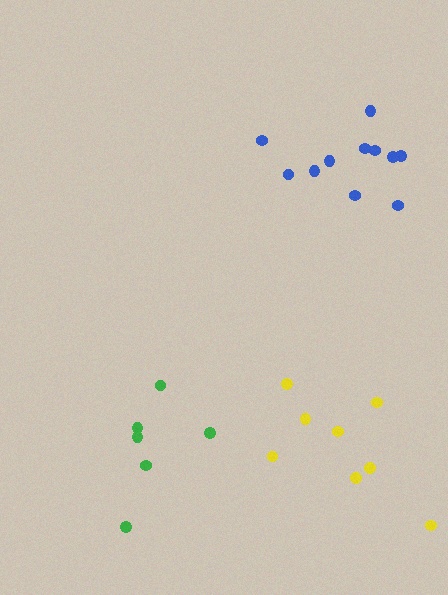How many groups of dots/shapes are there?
There are 3 groups.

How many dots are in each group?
Group 1: 8 dots, Group 2: 11 dots, Group 3: 6 dots (25 total).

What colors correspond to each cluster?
The clusters are colored: yellow, blue, green.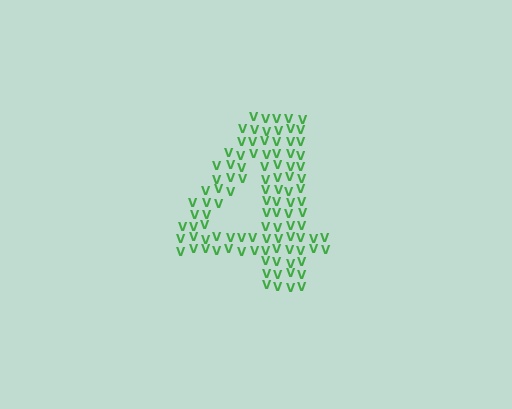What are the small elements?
The small elements are letter V's.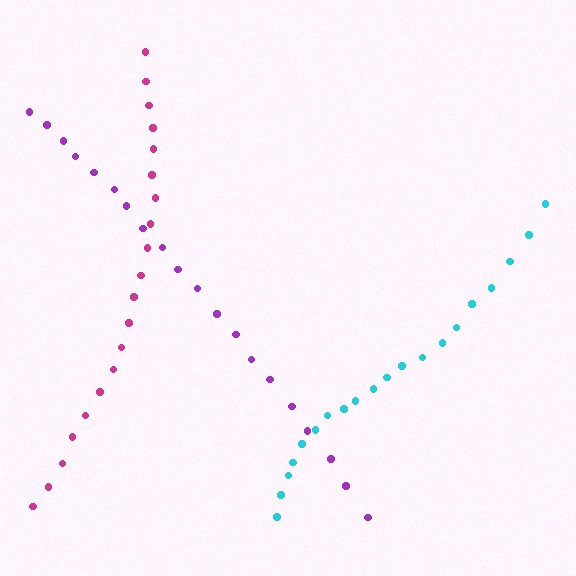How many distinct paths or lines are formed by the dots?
There are 3 distinct paths.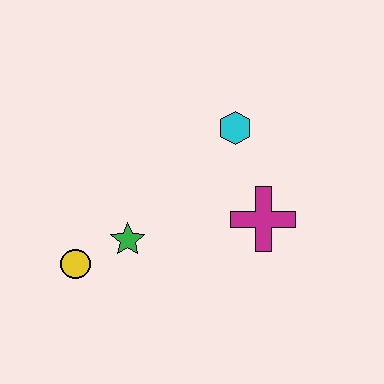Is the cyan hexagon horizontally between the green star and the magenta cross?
Yes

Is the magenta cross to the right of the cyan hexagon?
Yes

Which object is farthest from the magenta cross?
The yellow circle is farthest from the magenta cross.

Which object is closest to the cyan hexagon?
The magenta cross is closest to the cyan hexagon.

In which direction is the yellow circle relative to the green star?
The yellow circle is to the left of the green star.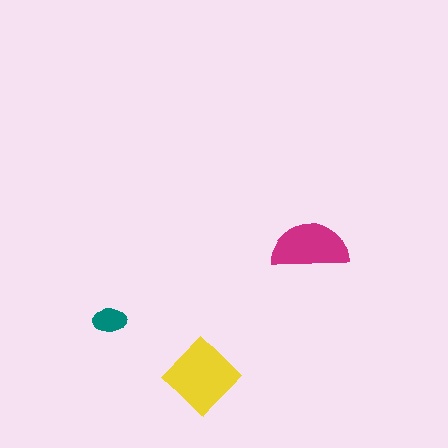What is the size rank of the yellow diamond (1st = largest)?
1st.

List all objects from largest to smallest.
The yellow diamond, the magenta semicircle, the teal ellipse.